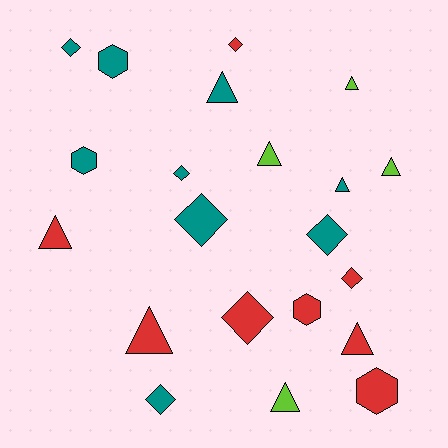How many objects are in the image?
There are 21 objects.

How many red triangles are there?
There are 3 red triangles.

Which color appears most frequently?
Teal, with 9 objects.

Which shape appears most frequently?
Triangle, with 9 objects.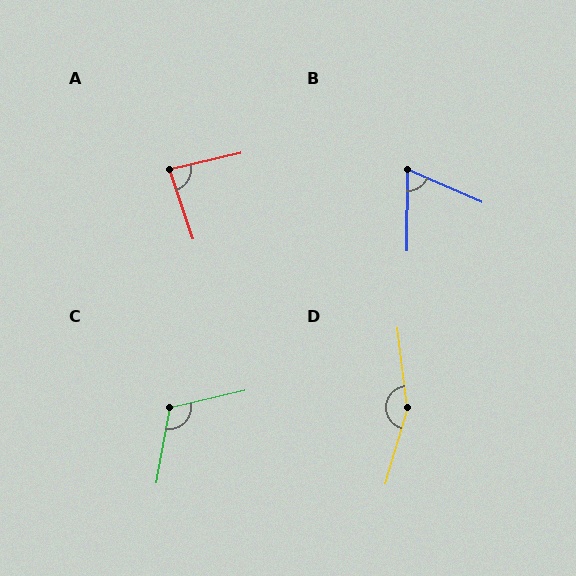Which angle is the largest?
D, at approximately 157 degrees.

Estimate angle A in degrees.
Approximately 84 degrees.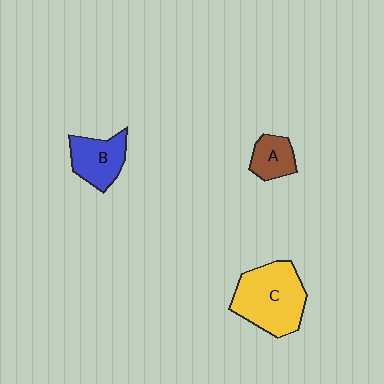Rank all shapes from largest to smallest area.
From largest to smallest: C (yellow), B (blue), A (brown).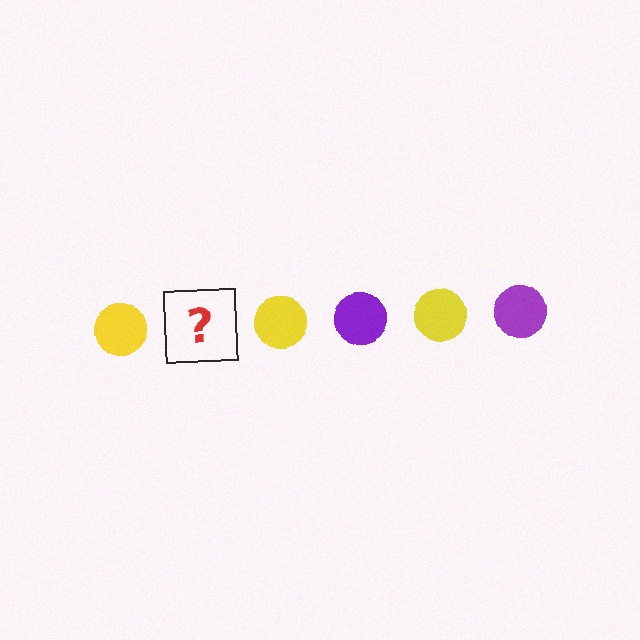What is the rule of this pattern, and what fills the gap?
The rule is that the pattern cycles through yellow, purple circles. The gap should be filled with a purple circle.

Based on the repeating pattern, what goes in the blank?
The blank should be a purple circle.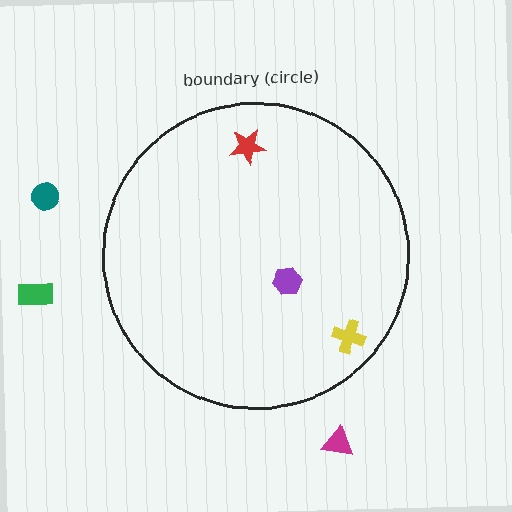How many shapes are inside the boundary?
3 inside, 3 outside.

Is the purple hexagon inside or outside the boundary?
Inside.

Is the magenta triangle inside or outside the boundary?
Outside.